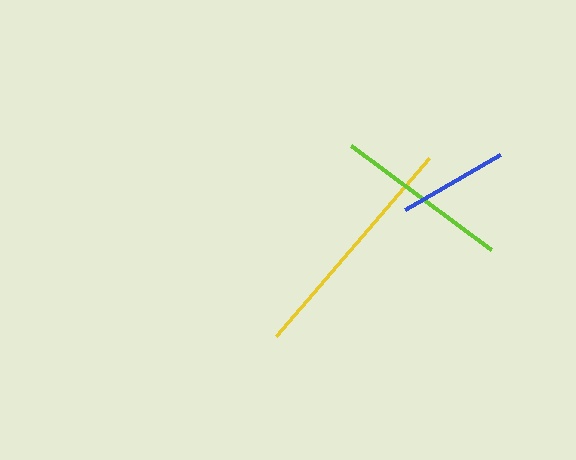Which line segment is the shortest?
The blue line is the shortest at approximately 110 pixels.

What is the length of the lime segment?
The lime segment is approximately 174 pixels long.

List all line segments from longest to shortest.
From longest to shortest: yellow, lime, blue.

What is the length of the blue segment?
The blue segment is approximately 110 pixels long.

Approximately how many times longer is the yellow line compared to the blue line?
The yellow line is approximately 2.1 times the length of the blue line.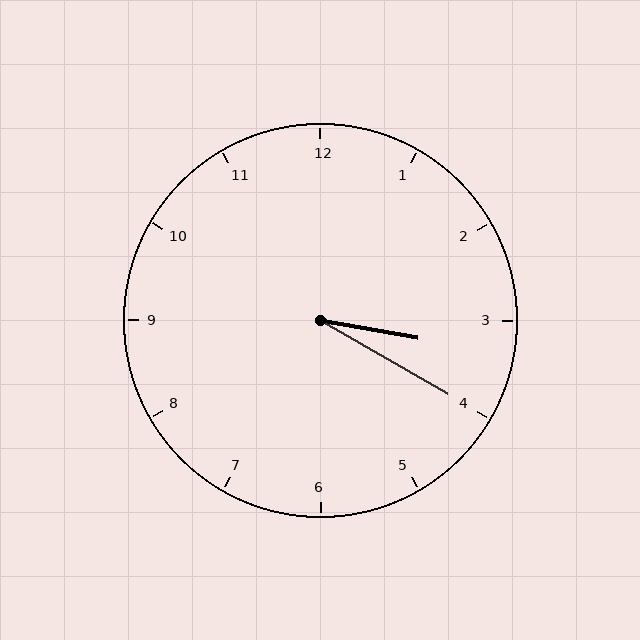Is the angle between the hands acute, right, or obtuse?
It is acute.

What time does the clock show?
3:20.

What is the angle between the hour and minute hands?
Approximately 20 degrees.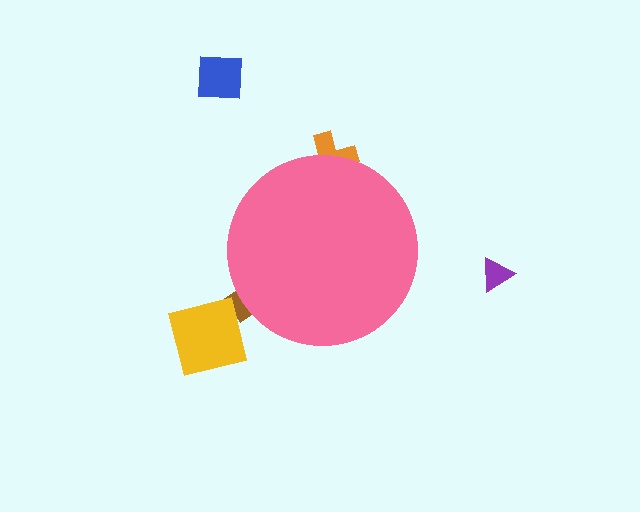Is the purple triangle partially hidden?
No, the purple triangle is fully visible.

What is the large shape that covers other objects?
A pink circle.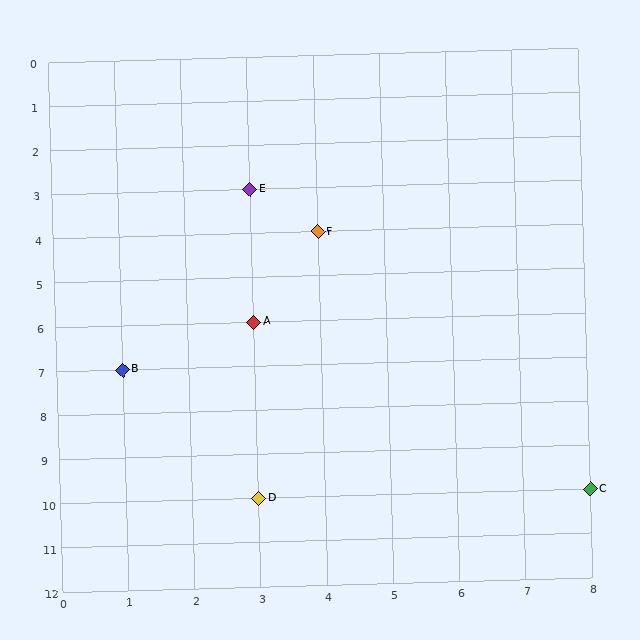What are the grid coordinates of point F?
Point F is at grid coordinates (4, 4).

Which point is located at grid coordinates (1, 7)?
Point B is at (1, 7).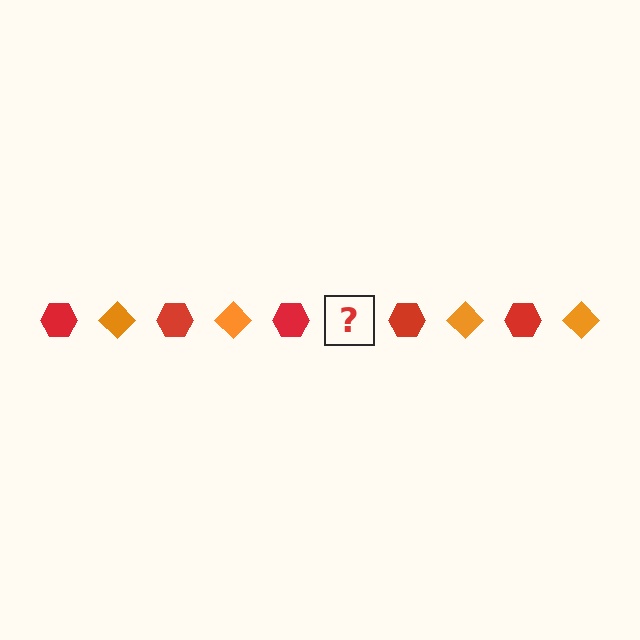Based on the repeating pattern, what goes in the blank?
The blank should be an orange diamond.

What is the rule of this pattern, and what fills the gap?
The rule is that the pattern alternates between red hexagon and orange diamond. The gap should be filled with an orange diamond.